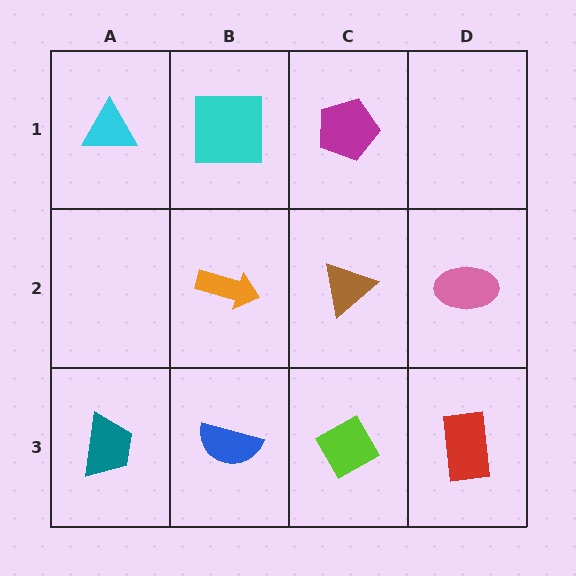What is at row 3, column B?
A blue semicircle.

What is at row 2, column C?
A brown triangle.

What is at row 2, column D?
A pink ellipse.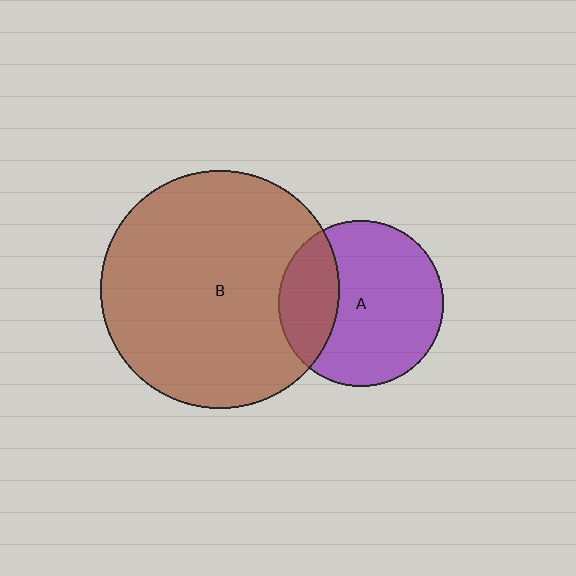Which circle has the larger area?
Circle B (brown).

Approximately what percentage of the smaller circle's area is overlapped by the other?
Approximately 25%.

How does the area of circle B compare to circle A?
Approximately 2.1 times.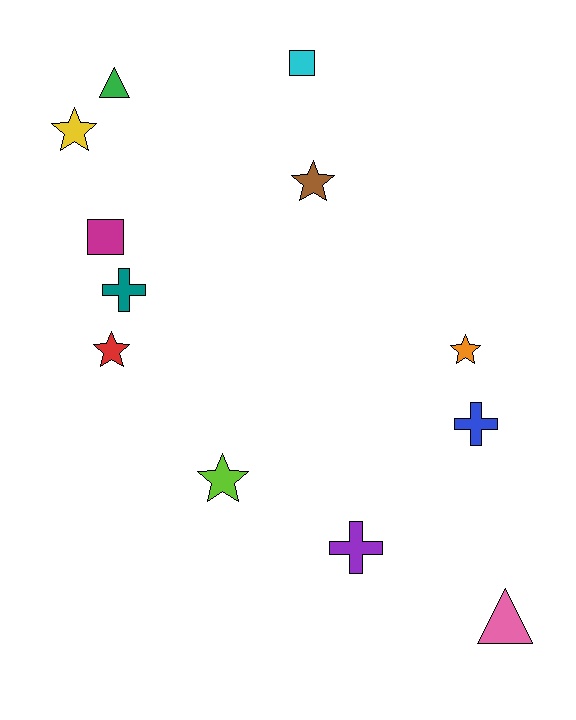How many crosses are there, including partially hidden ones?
There are 3 crosses.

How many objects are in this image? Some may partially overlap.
There are 12 objects.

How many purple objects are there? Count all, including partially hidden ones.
There is 1 purple object.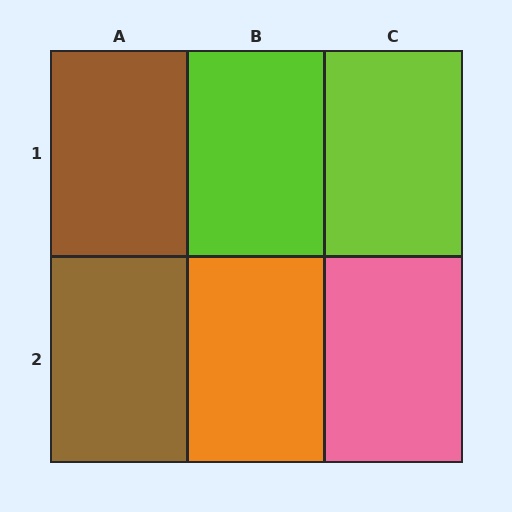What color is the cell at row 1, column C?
Lime.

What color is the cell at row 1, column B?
Lime.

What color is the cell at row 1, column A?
Brown.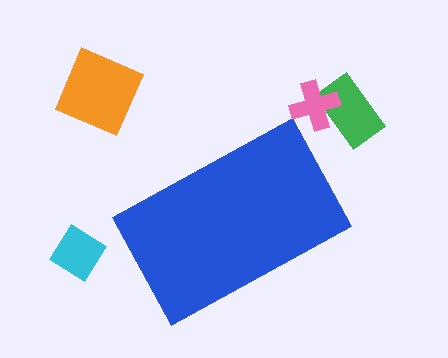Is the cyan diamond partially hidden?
No, the cyan diamond is fully visible.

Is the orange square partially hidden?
No, the orange square is fully visible.